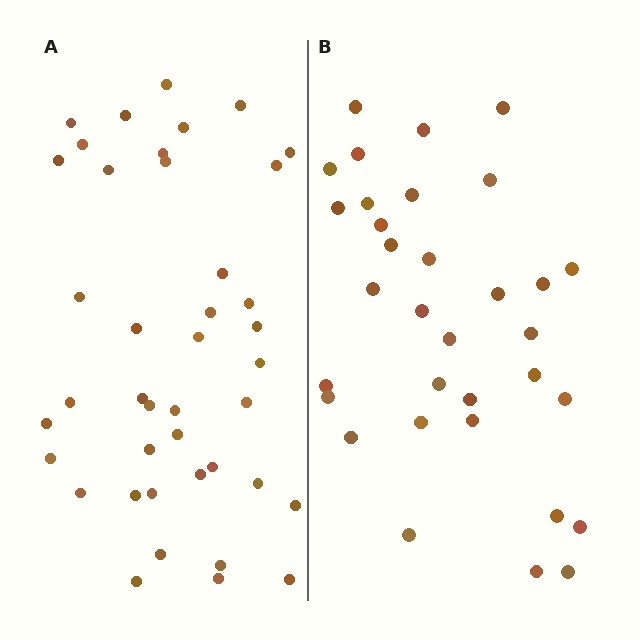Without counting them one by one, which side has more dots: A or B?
Region A (the left region) has more dots.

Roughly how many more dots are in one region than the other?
Region A has roughly 8 or so more dots than region B.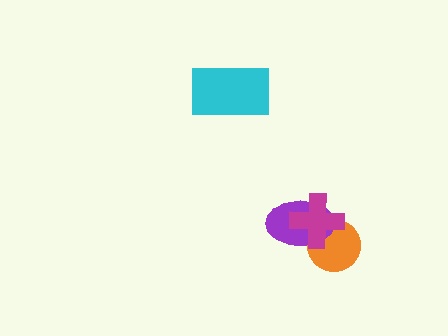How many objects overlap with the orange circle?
2 objects overlap with the orange circle.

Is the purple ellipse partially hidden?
Yes, it is partially covered by another shape.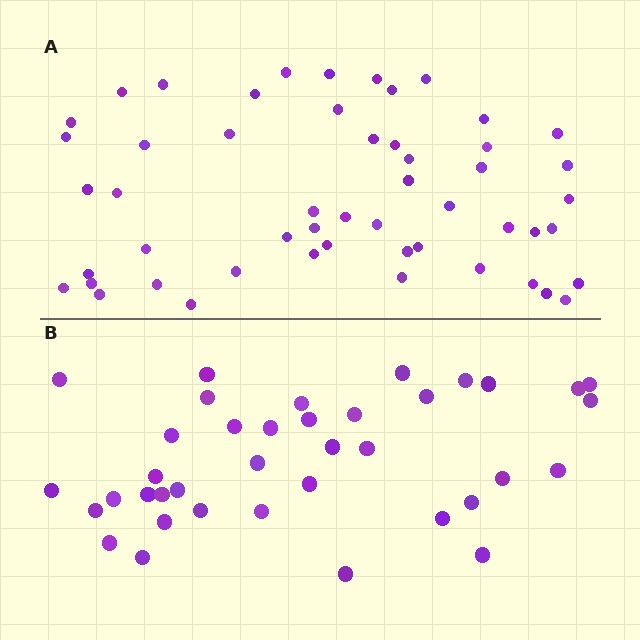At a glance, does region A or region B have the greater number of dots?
Region A (the top region) has more dots.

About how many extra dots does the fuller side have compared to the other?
Region A has approximately 15 more dots than region B.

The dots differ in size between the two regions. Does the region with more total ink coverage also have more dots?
No. Region B has more total ink coverage because its dots are larger, but region A actually contains more individual dots. Total area can be misleading — the number of items is what matters here.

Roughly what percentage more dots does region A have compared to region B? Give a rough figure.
About 35% more.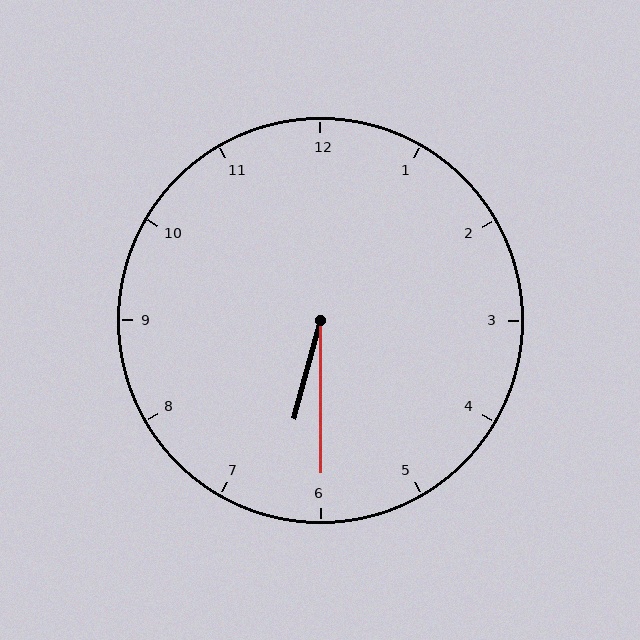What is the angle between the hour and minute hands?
Approximately 15 degrees.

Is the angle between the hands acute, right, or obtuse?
It is acute.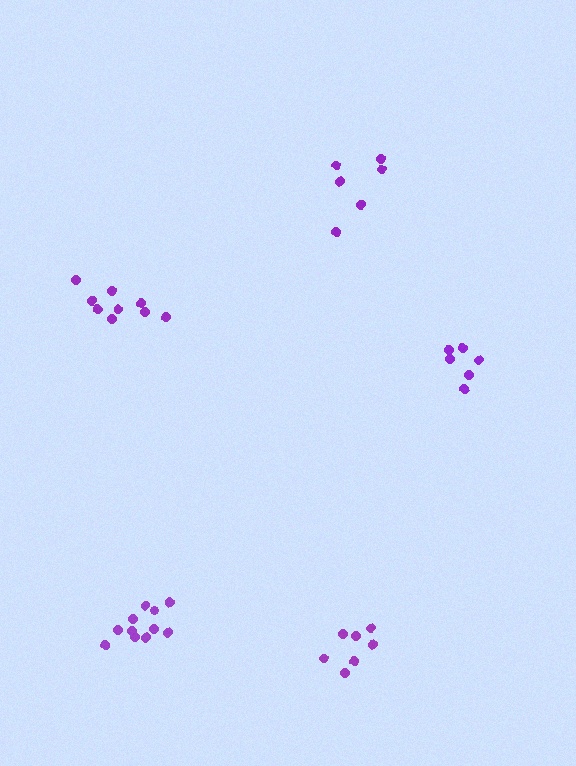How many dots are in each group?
Group 1: 7 dots, Group 2: 11 dots, Group 3: 6 dots, Group 4: 6 dots, Group 5: 9 dots (39 total).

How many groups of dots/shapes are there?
There are 5 groups.